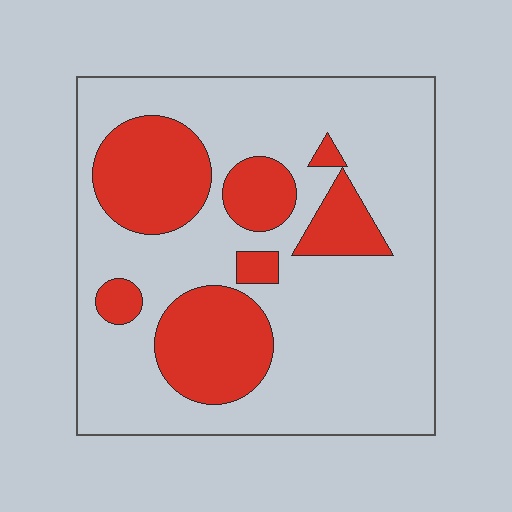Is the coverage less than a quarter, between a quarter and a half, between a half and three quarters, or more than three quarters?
Between a quarter and a half.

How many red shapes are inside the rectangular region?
7.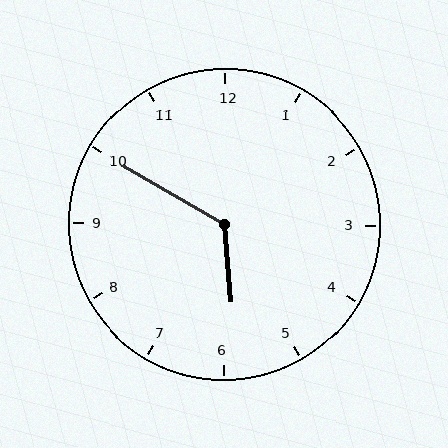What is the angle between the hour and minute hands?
Approximately 125 degrees.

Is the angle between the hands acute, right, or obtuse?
It is obtuse.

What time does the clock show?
5:50.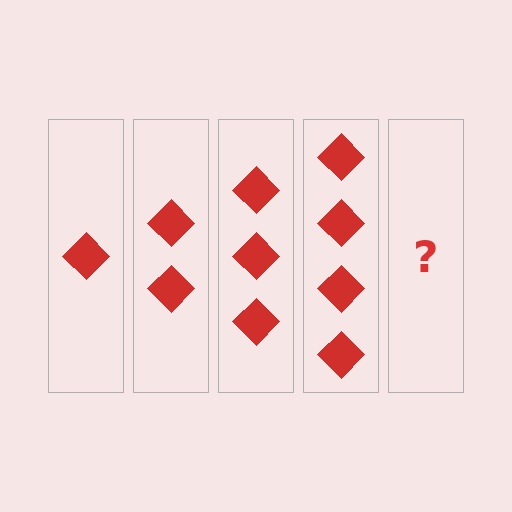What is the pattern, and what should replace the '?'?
The pattern is that each step adds one more diamond. The '?' should be 5 diamonds.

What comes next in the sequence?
The next element should be 5 diamonds.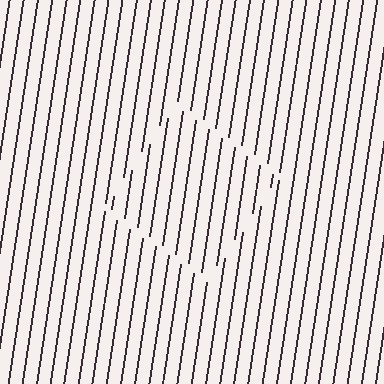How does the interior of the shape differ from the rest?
The interior of the shape contains the same grating, shifted by half a period — the contour is defined by the phase discontinuity where line-ends from the inner and outer gratings abut.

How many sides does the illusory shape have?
4 sides — the line-ends trace a square.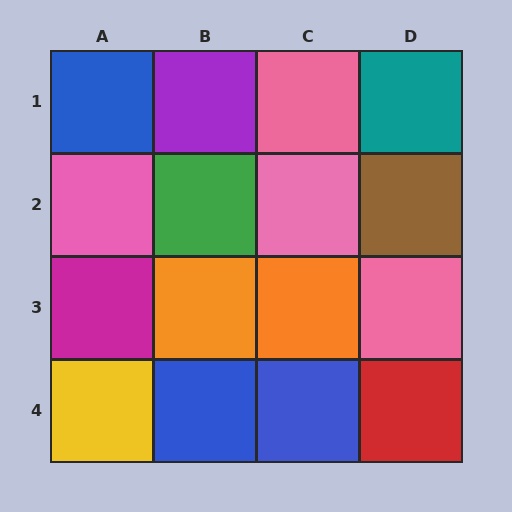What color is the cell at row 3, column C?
Orange.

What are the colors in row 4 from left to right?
Yellow, blue, blue, red.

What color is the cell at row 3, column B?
Orange.